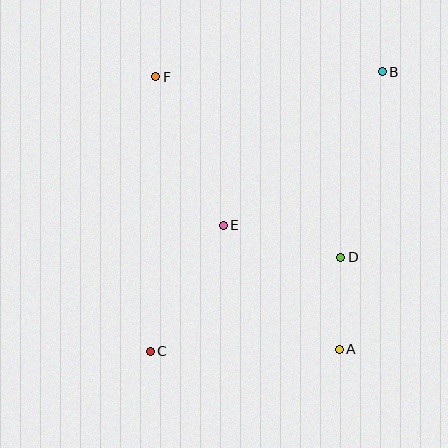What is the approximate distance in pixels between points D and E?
The distance between D and E is approximately 122 pixels.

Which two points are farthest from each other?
Points B and C are farthest from each other.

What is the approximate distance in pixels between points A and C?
The distance between A and C is approximately 189 pixels.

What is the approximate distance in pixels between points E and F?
The distance between E and F is approximately 163 pixels.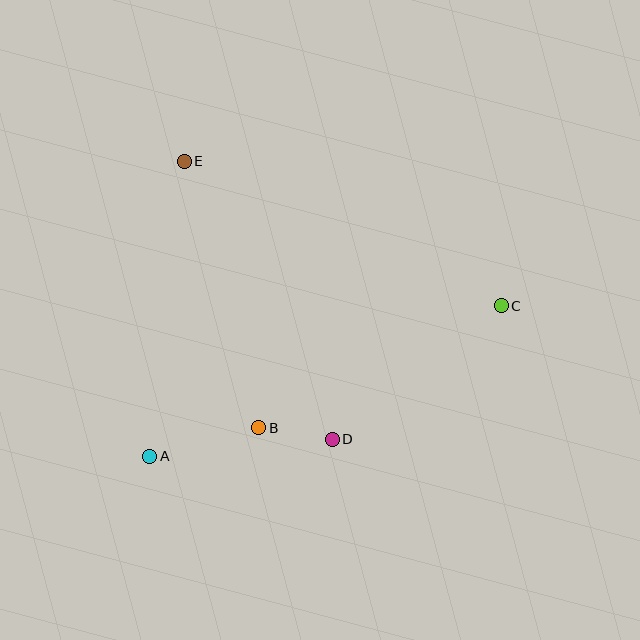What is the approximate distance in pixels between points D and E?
The distance between D and E is approximately 315 pixels.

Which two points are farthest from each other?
Points A and C are farthest from each other.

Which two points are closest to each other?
Points B and D are closest to each other.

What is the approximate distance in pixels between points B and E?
The distance between B and E is approximately 277 pixels.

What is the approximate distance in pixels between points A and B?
The distance between A and B is approximately 113 pixels.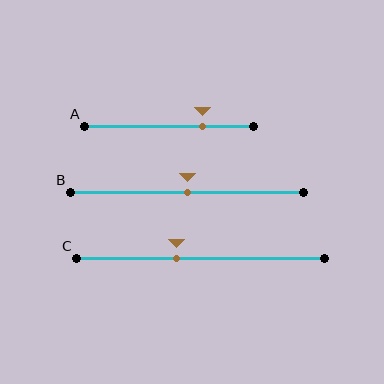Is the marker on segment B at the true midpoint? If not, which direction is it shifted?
Yes, the marker on segment B is at the true midpoint.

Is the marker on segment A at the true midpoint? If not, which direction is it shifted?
No, the marker on segment A is shifted to the right by about 20% of the segment length.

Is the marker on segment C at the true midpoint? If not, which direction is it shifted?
No, the marker on segment C is shifted to the left by about 10% of the segment length.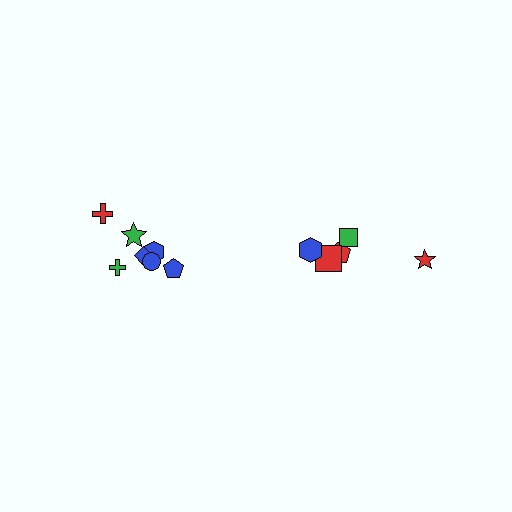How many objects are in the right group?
There are 5 objects.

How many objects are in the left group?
There are 7 objects.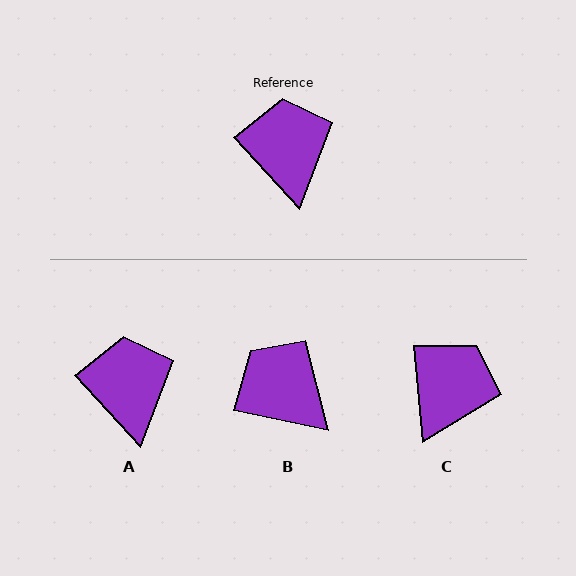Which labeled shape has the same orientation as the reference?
A.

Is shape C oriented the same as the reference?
No, it is off by about 38 degrees.